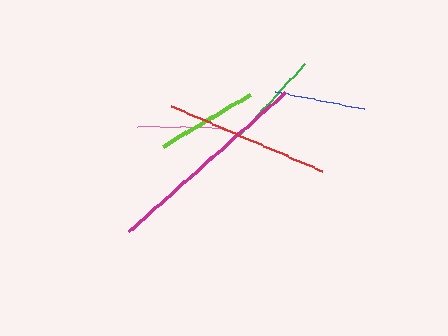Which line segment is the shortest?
The pink line is the shortest at approximately 84 pixels.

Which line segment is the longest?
The magenta line is the longest at approximately 209 pixels.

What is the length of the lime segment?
The lime segment is approximately 102 pixels long.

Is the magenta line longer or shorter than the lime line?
The magenta line is longer than the lime line.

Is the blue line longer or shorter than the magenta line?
The magenta line is longer than the blue line.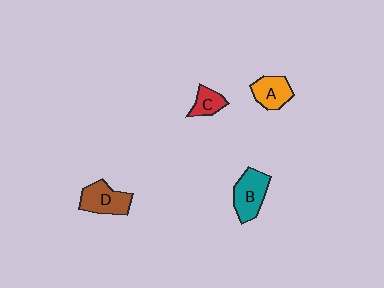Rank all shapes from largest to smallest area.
From largest to smallest: B (teal), D (brown), A (orange), C (red).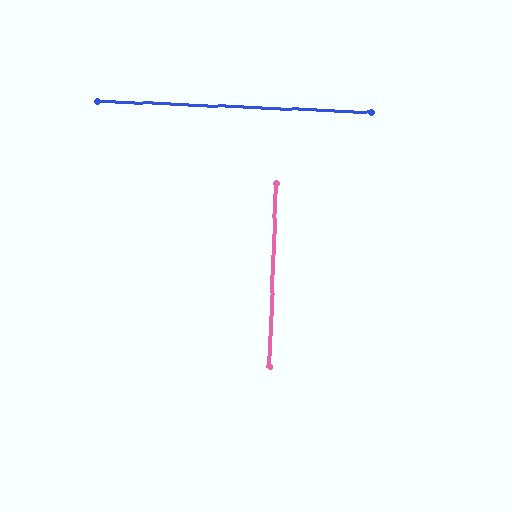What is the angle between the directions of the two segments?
Approximately 89 degrees.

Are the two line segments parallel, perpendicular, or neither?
Perpendicular — they meet at approximately 89°.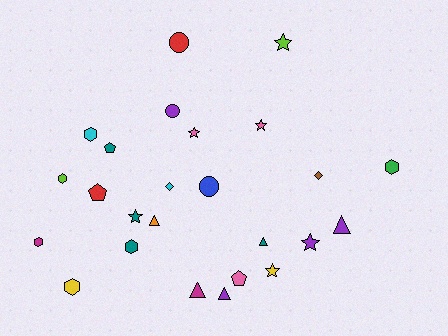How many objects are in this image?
There are 25 objects.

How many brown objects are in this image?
There is 1 brown object.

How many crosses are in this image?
There are no crosses.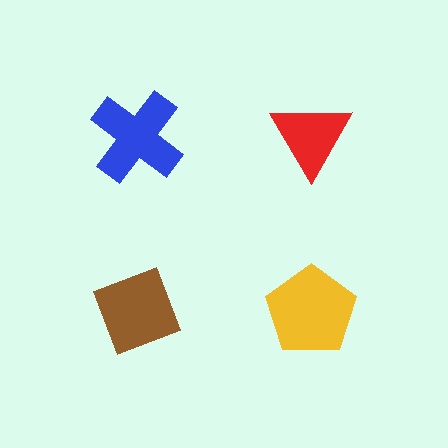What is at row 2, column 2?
A yellow pentagon.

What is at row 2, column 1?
A brown diamond.